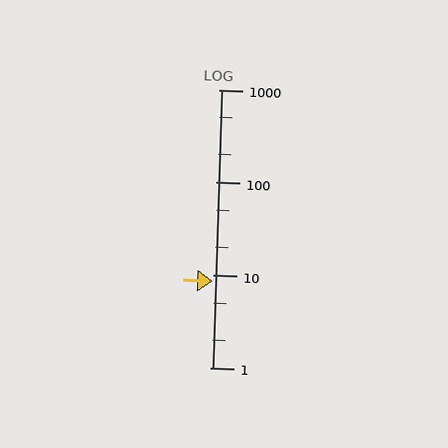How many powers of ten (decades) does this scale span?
The scale spans 3 decades, from 1 to 1000.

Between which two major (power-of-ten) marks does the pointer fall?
The pointer is between 1 and 10.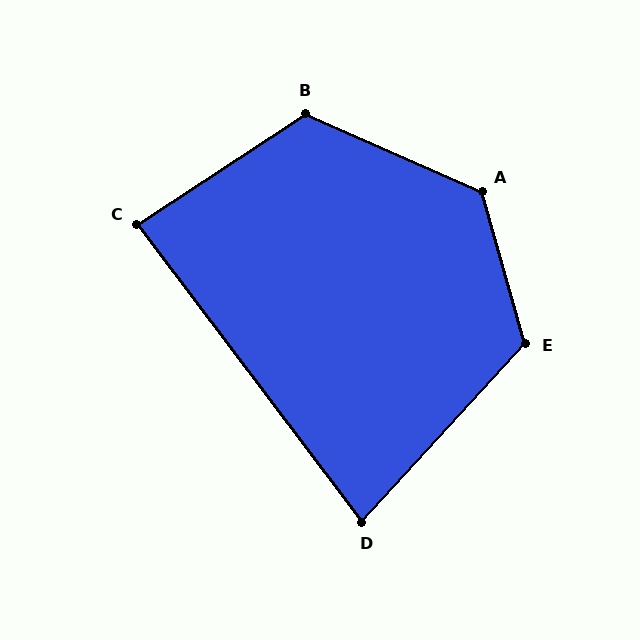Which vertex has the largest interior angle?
A, at approximately 130 degrees.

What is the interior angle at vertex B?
Approximately 123 degrees (obtuse).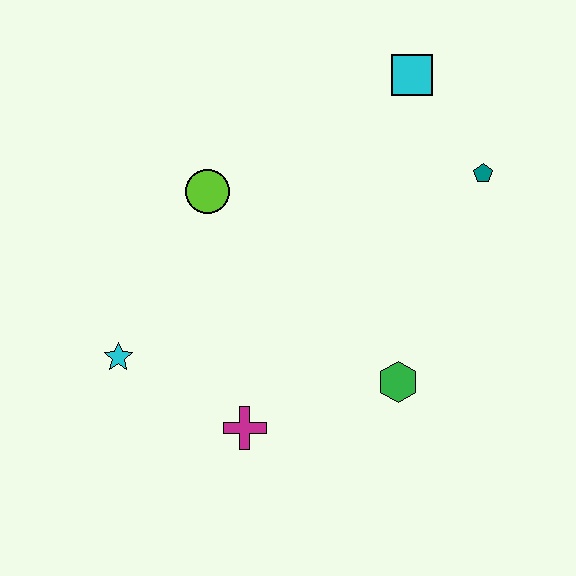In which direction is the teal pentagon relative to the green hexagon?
The teal pentagon is above the green hexagon.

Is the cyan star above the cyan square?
No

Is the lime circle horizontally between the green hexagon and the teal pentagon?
No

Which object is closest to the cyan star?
The magenta cross is closest to the cyan star.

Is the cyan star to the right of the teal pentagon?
No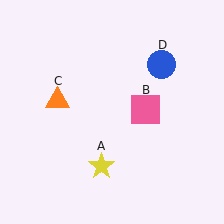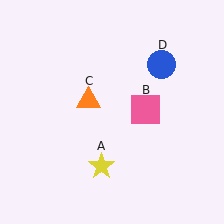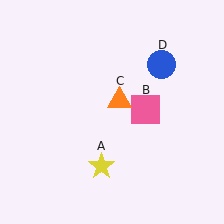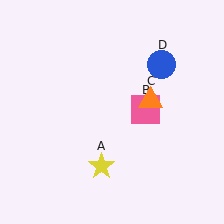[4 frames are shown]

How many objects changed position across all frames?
1 object changed position: orange triangle (object C).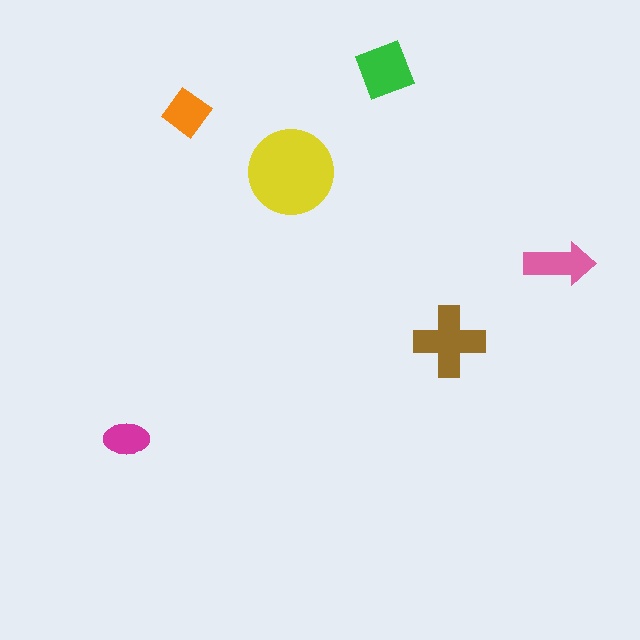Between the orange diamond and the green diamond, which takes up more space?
The green diamond.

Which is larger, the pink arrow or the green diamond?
The green diamond.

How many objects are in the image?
There are 6 objects in the image.